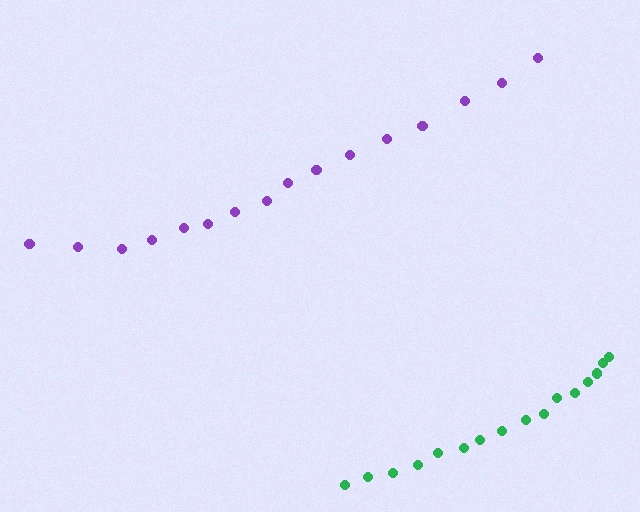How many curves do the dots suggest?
There are 2 distinct paths.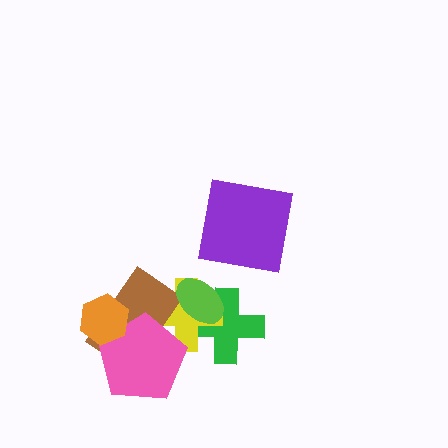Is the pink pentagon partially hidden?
Yes, it is partially covered by another shape.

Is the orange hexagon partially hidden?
No, no other shape covers it.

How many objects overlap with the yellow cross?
4 objects overlap with the yellow cross.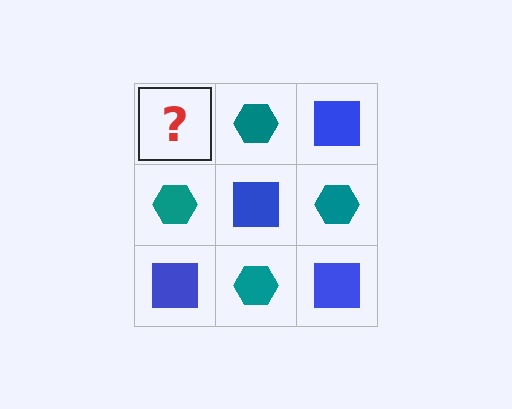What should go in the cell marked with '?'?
The missing cell should contain a blue square.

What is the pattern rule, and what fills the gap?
The rule is that it alternates blue square and teal hexagon in a checkerboard pattern. The gap should be filled with a blue square.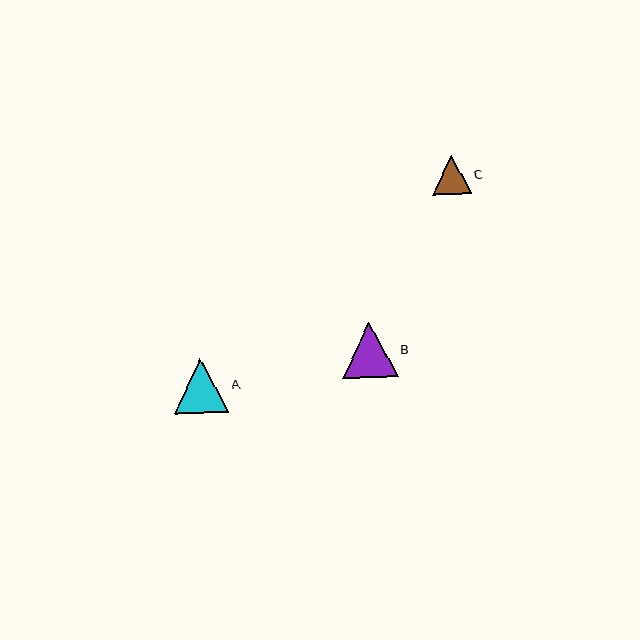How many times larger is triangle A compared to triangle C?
Triangle A is approximately 1.4 times the size of triangle C.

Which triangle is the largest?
Triangle B is the largest with a size of approximately 55 pixels.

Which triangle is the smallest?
Triangle C is the smallest with a size of approximately 39 pixels.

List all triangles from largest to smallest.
From largest to smallest: B, A, C.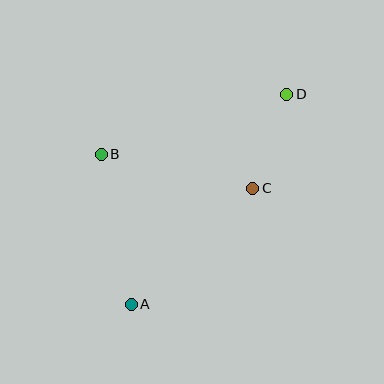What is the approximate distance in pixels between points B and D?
The distance between B and D is approximately 195 pixels.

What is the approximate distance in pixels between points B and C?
The distance between B and C is approximately 155 pixels.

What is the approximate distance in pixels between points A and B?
The distance between A and B is approximately 153 pixels.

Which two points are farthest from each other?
Points A and D are farthest from each other.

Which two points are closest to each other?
Points C and D are closest to each other.